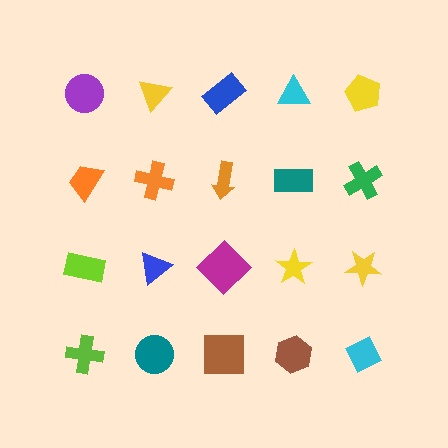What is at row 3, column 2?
A blue triangle.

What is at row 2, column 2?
An orange cross.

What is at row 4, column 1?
A lime cross.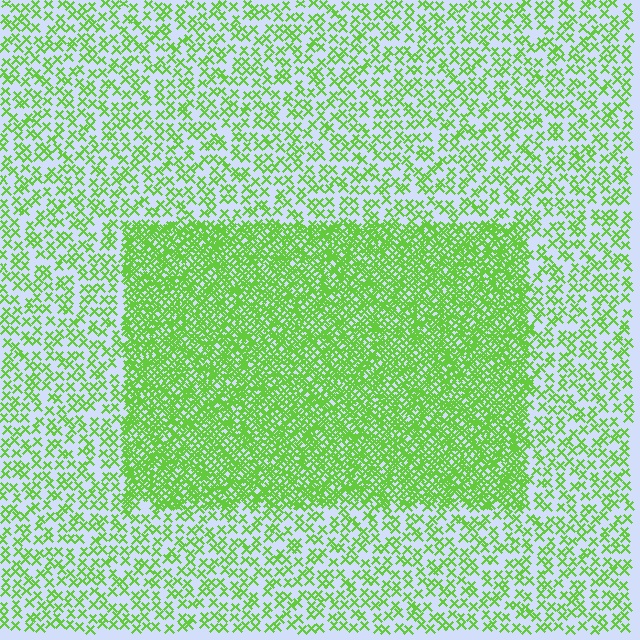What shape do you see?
I see a rectangle.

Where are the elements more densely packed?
The elements are more densely packed inside the rectangle boundary.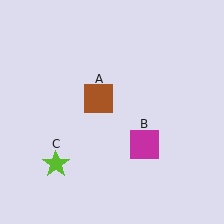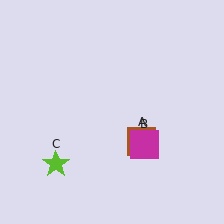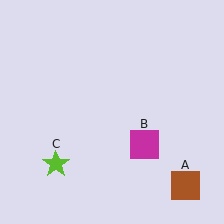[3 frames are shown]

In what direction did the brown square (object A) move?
The brown square (object A) moved down and to the right.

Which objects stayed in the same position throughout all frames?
Magenta square (object B) and lime star (object C) remained stationary.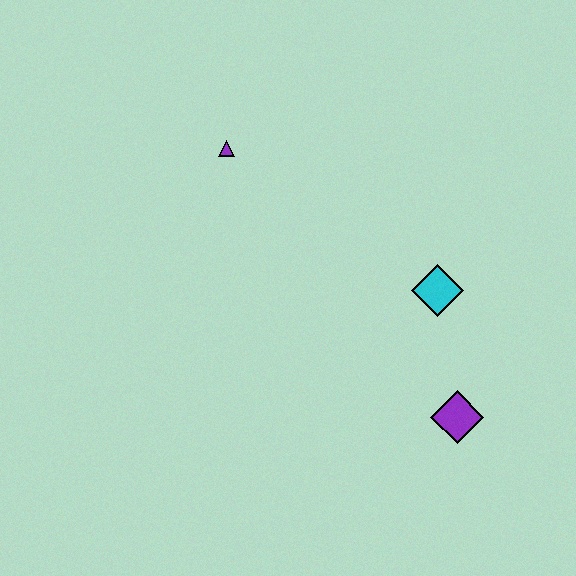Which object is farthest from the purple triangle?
The purple diamond is farthest from the purple triangle.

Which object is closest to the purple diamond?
The cyan diamond is closest to the purple diamond.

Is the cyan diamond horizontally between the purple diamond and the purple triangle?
Yes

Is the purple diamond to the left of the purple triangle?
No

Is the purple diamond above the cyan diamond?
No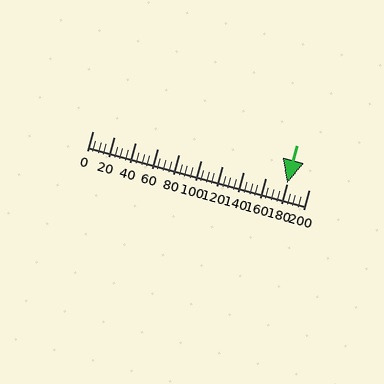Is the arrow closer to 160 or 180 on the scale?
The arrow is closer to 180.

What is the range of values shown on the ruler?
The ruler shows values from 0 to 200.